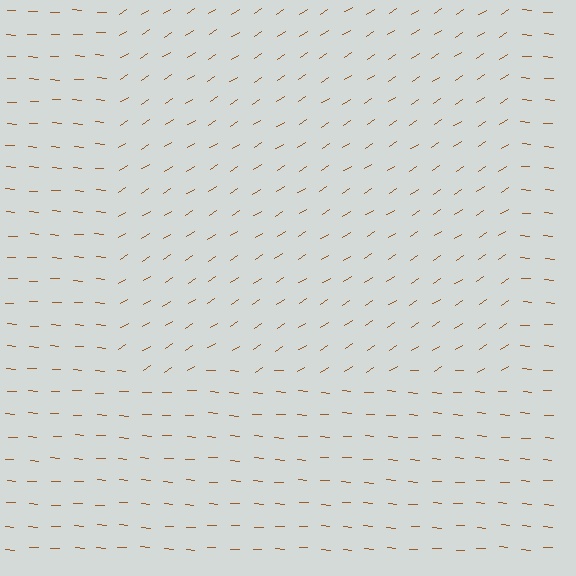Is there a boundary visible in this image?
Yes, there is a texture boundary formed by a change in line orientation.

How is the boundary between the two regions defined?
The boundary is defined purely by a change in line orientation (approximately 37 degrees difference). All lines are the same color and thickness.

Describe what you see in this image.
The image is filled with small brown line segments. A rectangle region in the image has lines oriented differently from the surrounding lines, creating a visible texture boundary.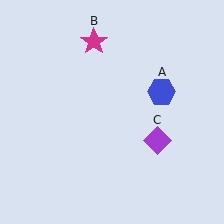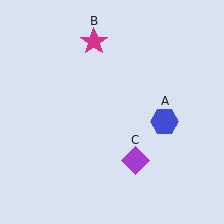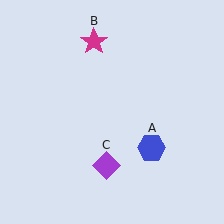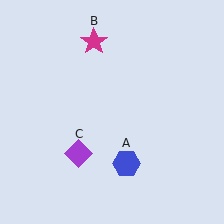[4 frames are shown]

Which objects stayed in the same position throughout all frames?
Magenta star (object B) remained stationary.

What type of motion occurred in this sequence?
The blue hexagon (object A), purple diamond (object C) rotated clockwise around the center of the scene.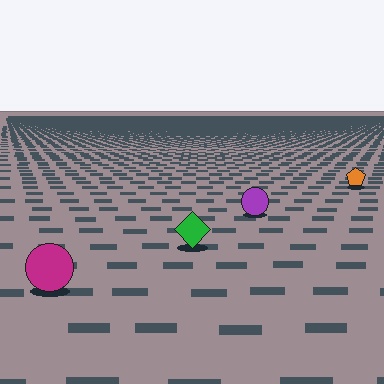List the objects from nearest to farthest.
From nearest to farthest: the magenta circle, the green diamond, the purple circle, the orange pentagon.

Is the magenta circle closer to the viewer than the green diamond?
Yes. The magenta circle is closer — you can tell from the texture gradient: the ground texture is coarser near it.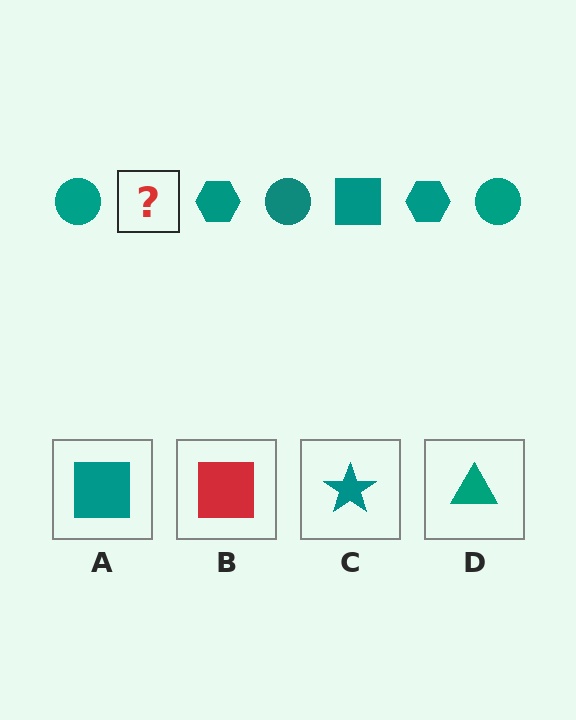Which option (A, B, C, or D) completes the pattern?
A.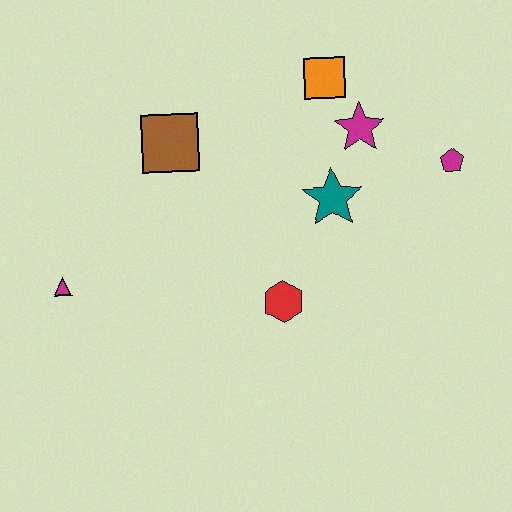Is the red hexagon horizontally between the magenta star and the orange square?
No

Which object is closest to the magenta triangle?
The brown square is closest to the magenta triangle.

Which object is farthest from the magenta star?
The magenta triangle is farthest from the magenta star.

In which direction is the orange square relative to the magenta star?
The orange square is above the magenta star.